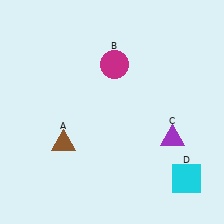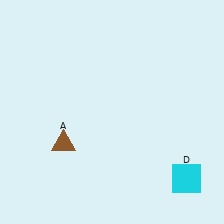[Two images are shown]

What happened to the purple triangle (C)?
The purple triangle (C) was removed in Image 2. It was in the bottom-right area of Image 1.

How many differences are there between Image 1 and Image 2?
There are 2 differences between the two images.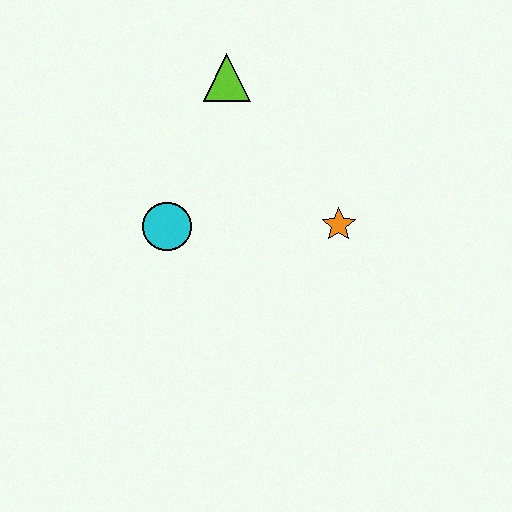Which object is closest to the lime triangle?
The cyan circle is closest to the lime triangle.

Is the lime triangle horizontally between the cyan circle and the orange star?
Yes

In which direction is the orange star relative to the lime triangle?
The orange star is below the lime triangle.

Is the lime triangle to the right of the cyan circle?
Yes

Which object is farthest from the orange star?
The lime triangle is farthest from the orange star.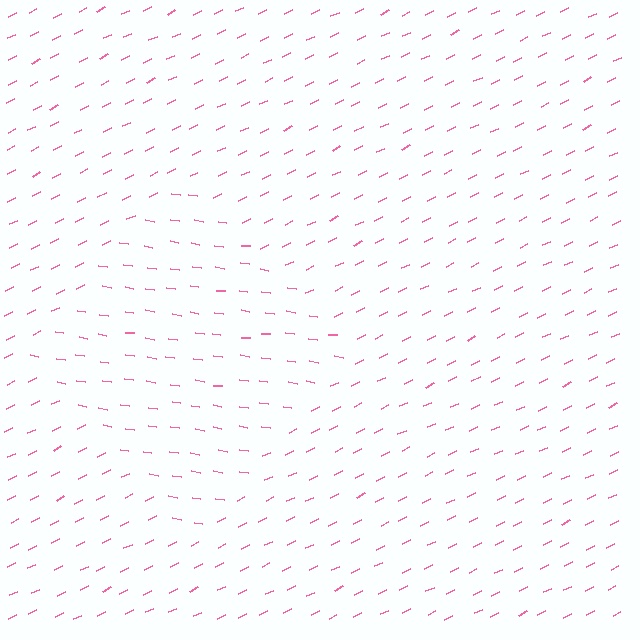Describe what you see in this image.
The image is filled with small pink line segments. A diamond region in the image has lines oriented differently from the surrounding lines, creating a visible texture boundary.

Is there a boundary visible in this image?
Yes, there is a texture boundary formed by a change in line orientation.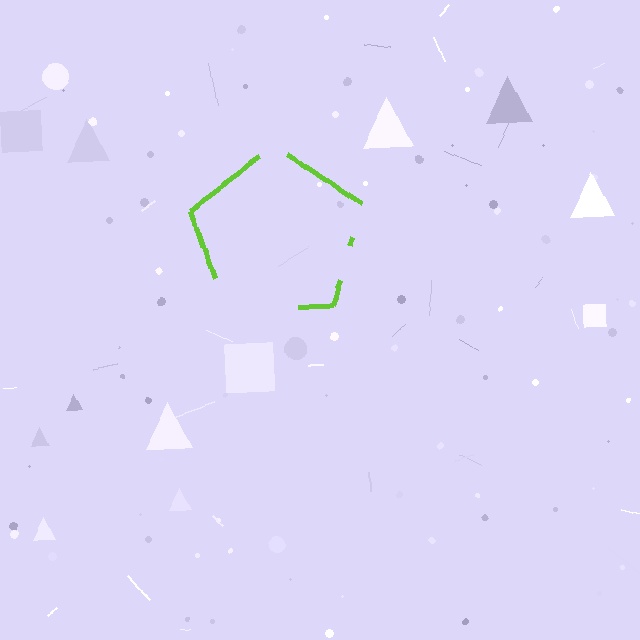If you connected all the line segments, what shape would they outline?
They would outline a pentagon.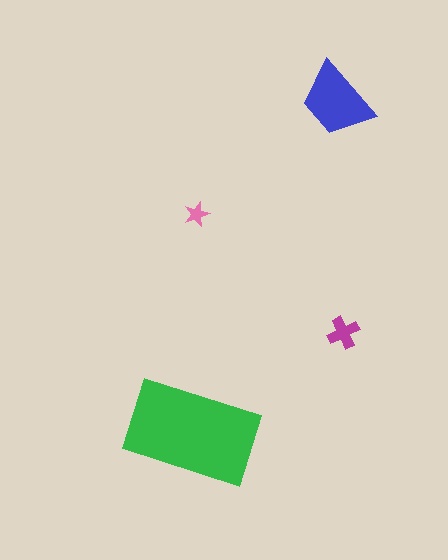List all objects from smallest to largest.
The pink star, the magenta cross, the blue trapezoid, the green rectangle.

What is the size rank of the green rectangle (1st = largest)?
1st.